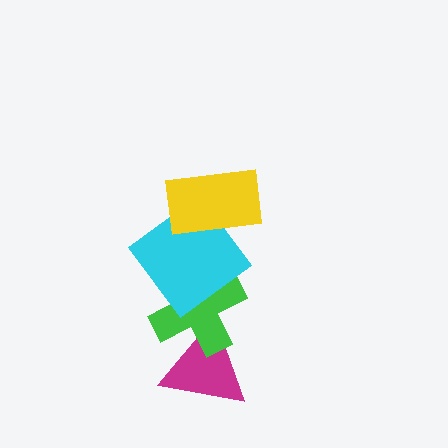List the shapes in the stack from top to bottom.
From top to bottom: the yellow rectangle, the cyan diamond, the green cross, the magenta triangle.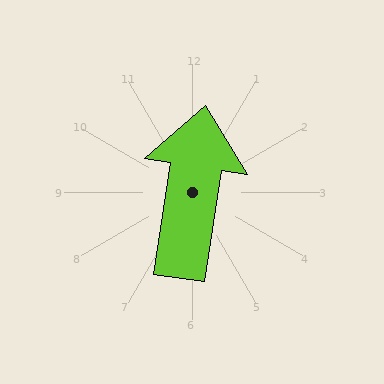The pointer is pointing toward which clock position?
Roughly 12 o'clock.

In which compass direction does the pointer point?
North.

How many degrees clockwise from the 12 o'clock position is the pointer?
Approximately 9 degrees.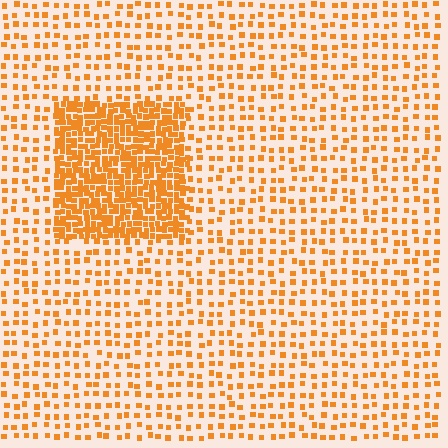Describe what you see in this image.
The image contains small orange elements arranged at two different densities. A rectangle-shaped region is visible where the elements are more densely packed than the surrounding area.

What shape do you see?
I see a rectangle.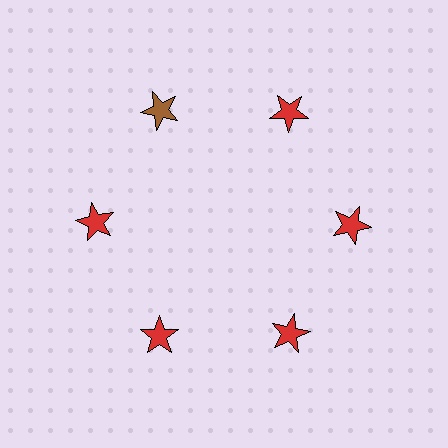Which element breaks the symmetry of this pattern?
The brown star at roughly the 11 o'clock position breaks the symmetry. All other shapes are red stars.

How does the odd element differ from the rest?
It has a different color: brown instead of red.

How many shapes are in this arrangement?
There are 6 shapes arranged in a ring pattern.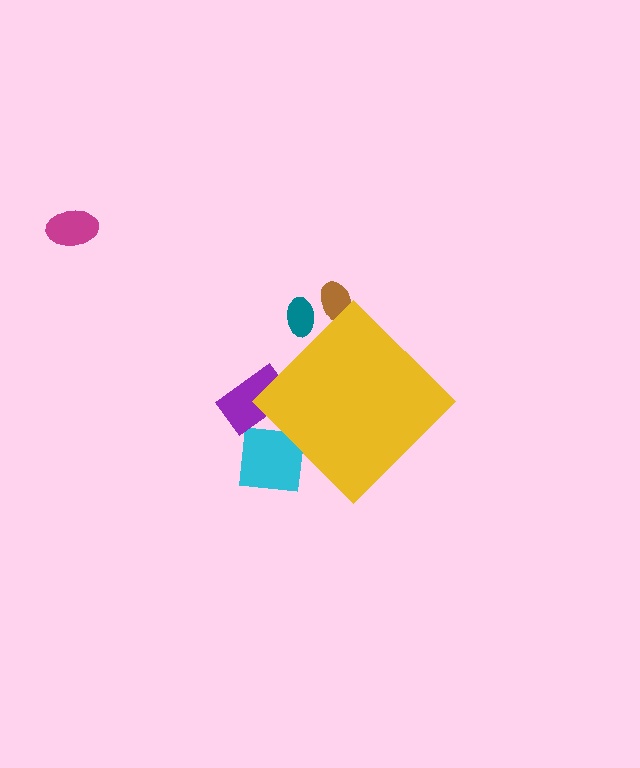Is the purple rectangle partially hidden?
Yes, the purple rectangle is partially hidden behind the yellow diamond.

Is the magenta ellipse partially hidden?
No, the magenta ellipse is fully visible.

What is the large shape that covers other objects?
A yellow diamond.